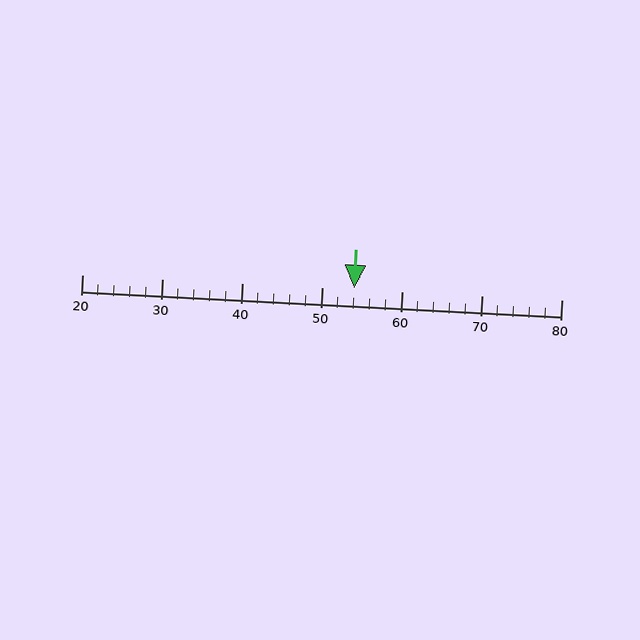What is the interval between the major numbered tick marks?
The major tick marks are spaced 10 units apart.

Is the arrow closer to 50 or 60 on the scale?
The arrow is closer to 50.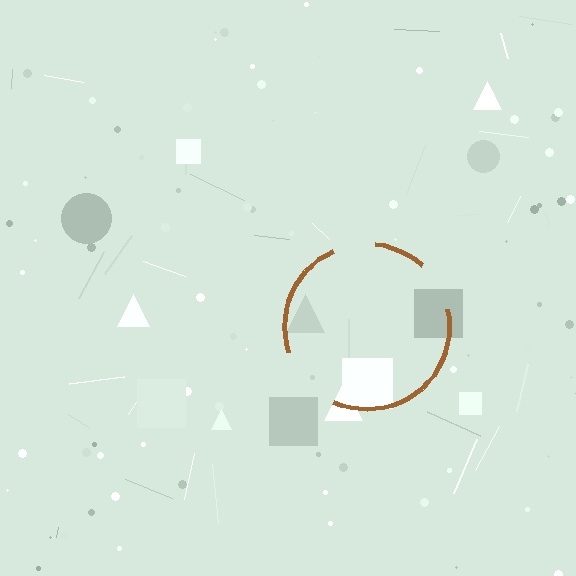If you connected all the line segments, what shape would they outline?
They would outline a circle.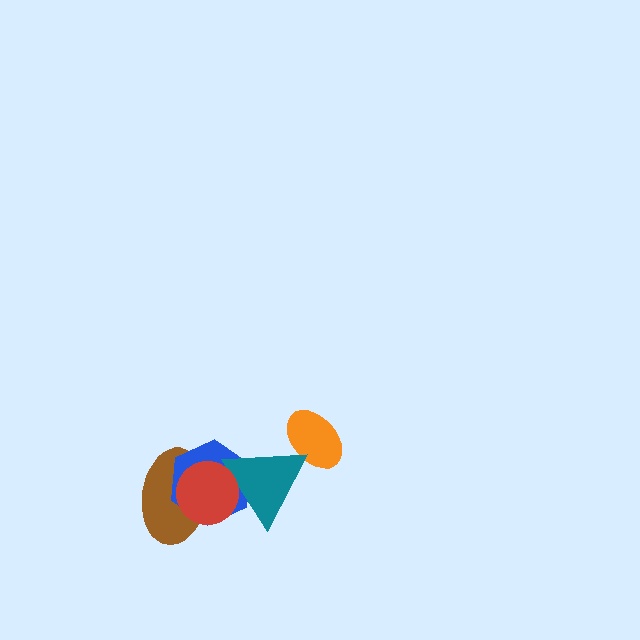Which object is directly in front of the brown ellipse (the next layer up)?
The blue hexagon is directly in front of the brown ellipse.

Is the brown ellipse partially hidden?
Yes, it is partially covered by another shape.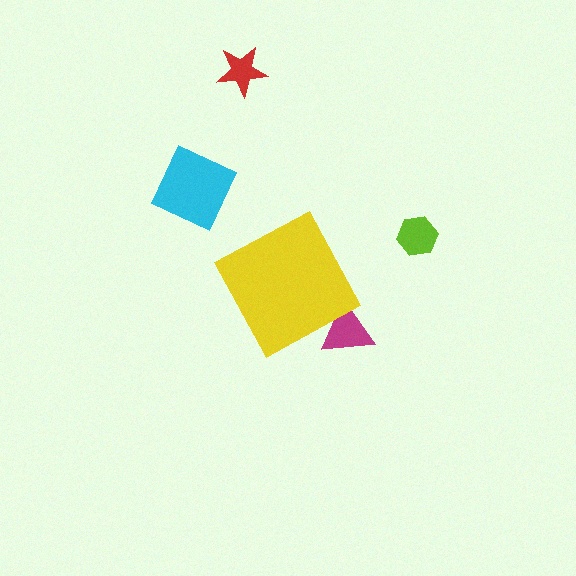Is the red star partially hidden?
No, the red star is fully visible.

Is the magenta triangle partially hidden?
Yes, the magenta triangle is partially hidden behind the yellow diamond.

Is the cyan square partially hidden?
No, the cyan square is fully visible.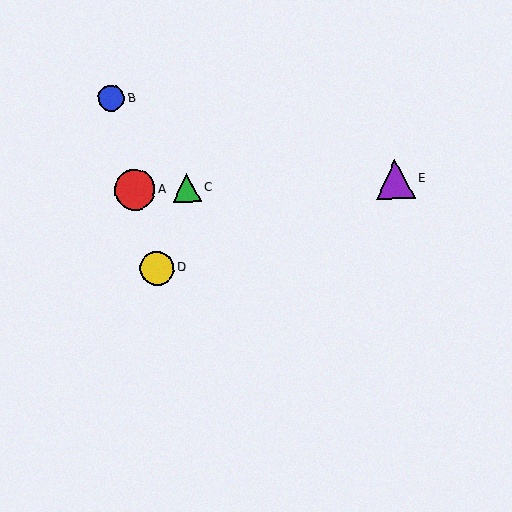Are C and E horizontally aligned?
Yes, both are at y≈188.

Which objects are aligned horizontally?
Objects A, C, E are aligned horizontally.